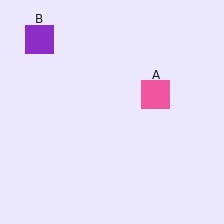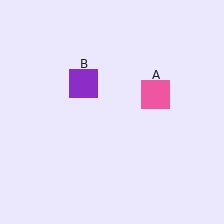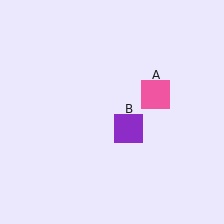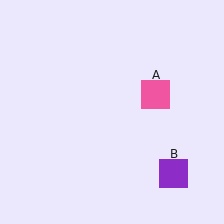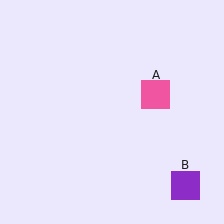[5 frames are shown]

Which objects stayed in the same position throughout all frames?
Pink square (object A) remained stationary.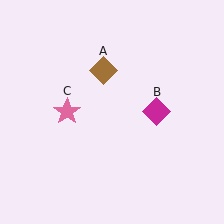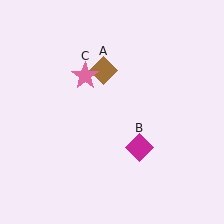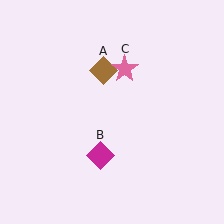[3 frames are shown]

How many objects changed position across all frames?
2 objects changed position: magenta diamond (object B), pink star (object C).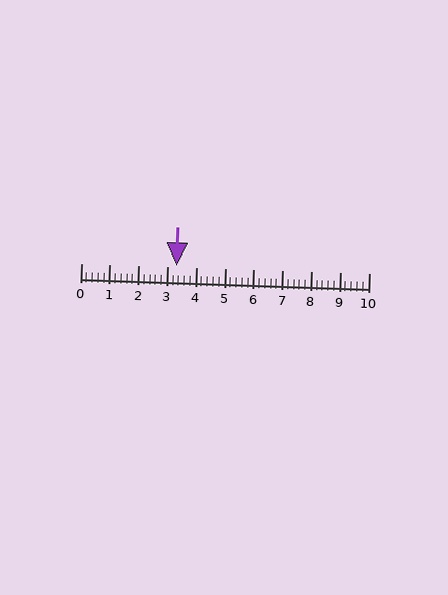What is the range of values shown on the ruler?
The ruler shows values from 0 to 10.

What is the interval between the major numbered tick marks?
The major tick marks are spaced 1 units apart.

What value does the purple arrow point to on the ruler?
The purple arrow points to approximately 3.3.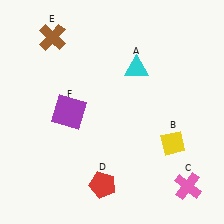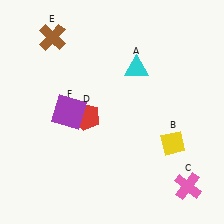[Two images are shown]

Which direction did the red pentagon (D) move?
The red pentagon (D) moved up.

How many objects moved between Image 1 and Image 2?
1 object moved between the two images.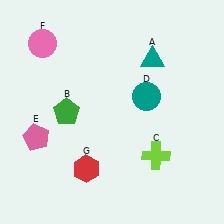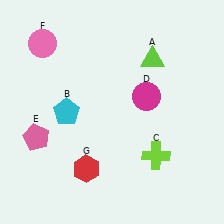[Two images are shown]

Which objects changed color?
A changed from teal to lime. B changed from green to cyan. D changed from teal to magenta.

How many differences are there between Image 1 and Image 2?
There are 3 differences between the two images.